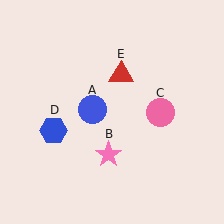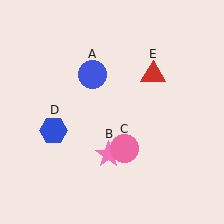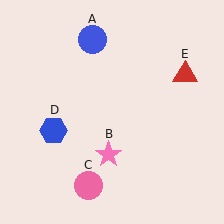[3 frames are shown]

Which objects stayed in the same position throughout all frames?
Pink star (object B) and blue hexagon (object D) remained stationary.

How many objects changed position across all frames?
3 objects changed position: blue circle (object A), pink circle (object C), red triangle (object E).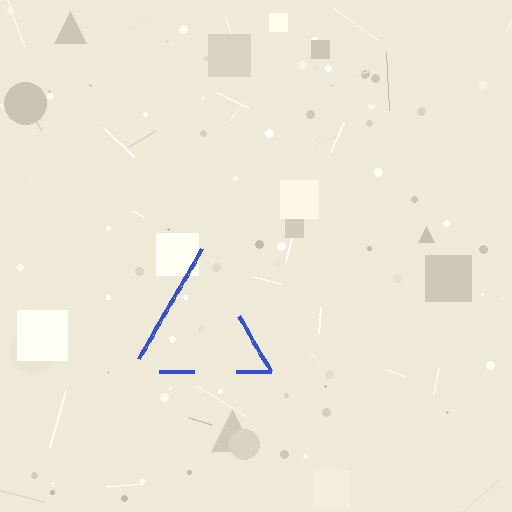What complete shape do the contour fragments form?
The contour fragments form a triangle.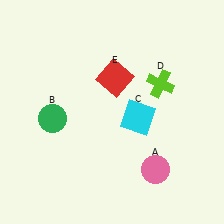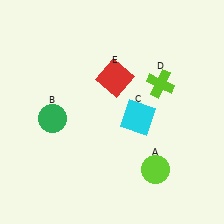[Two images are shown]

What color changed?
The circle (A) changed from pink in Image 1 to lime in Image 2.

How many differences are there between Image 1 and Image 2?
There is 1 difference between the two images.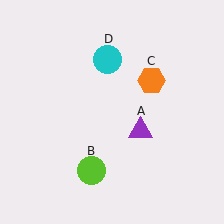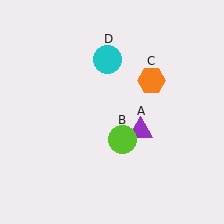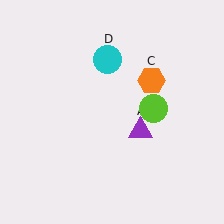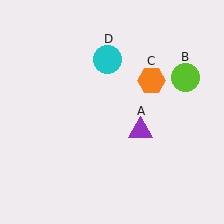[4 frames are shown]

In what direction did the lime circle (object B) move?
The lime circle (object B) moved up and to the right.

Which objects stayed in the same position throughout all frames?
Purple triangle (object A) and orange hexagon (object C) and cyan circle (object D) remained stationary.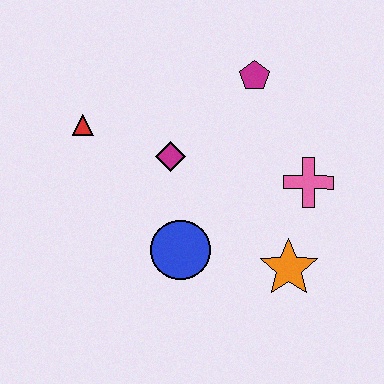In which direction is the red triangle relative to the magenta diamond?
The red triangle is to the left of the magenta diamond.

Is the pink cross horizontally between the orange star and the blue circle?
No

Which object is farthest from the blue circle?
The magenta pentagon is farthest from the blue circle.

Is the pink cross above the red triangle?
No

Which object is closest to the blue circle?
The magenta diamond is closest to the blue circle.